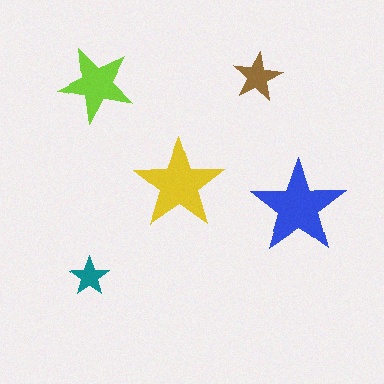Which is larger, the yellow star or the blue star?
The blue one.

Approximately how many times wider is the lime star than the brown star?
About 1.5 times wider.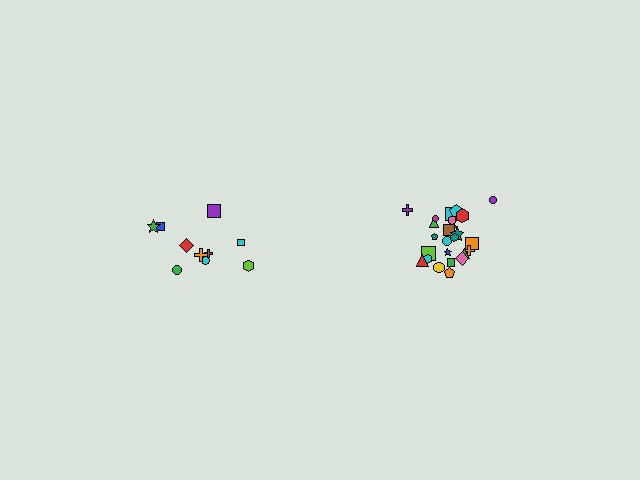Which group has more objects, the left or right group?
The right group.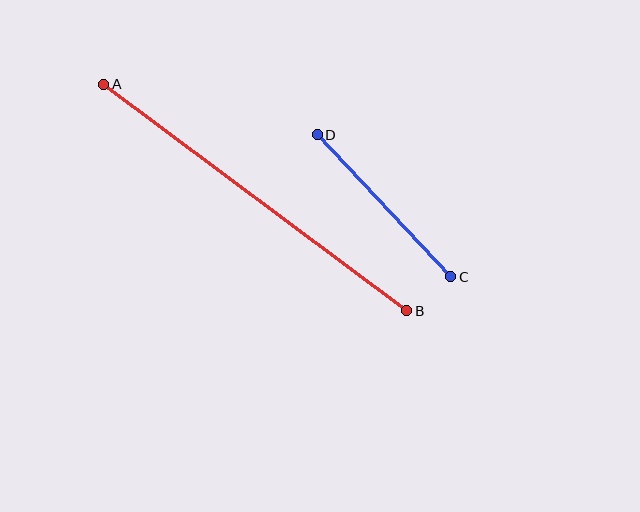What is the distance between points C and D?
The distance is approximately 195 pixels.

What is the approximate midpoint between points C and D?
The midpoint is at approximately (384, 206) pixels.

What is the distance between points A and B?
The distance is approximately 378 pixels.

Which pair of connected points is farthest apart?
Points A and B are farthest apart.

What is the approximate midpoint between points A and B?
The midpoint is at approximately (255, 198) pixels.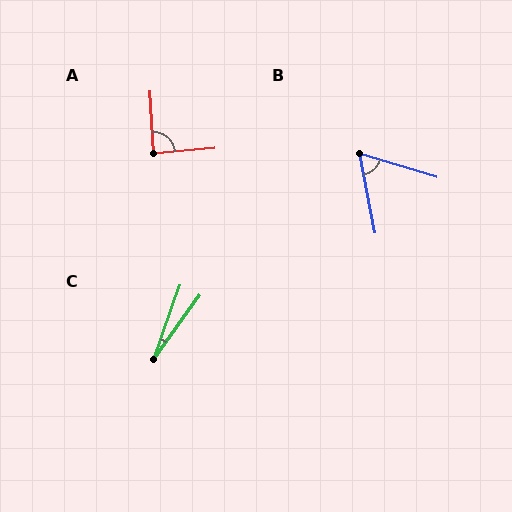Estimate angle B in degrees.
Approximately 62 degrees.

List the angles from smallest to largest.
C (17°), B (62°), A (89°).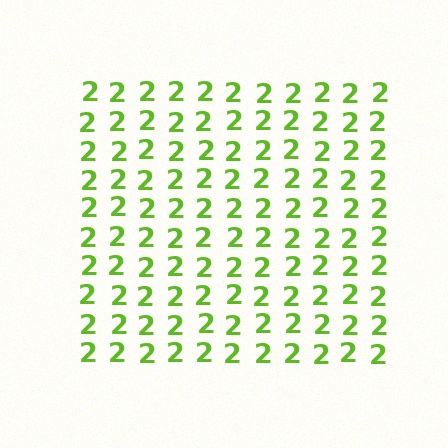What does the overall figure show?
The overall figure shows a square.